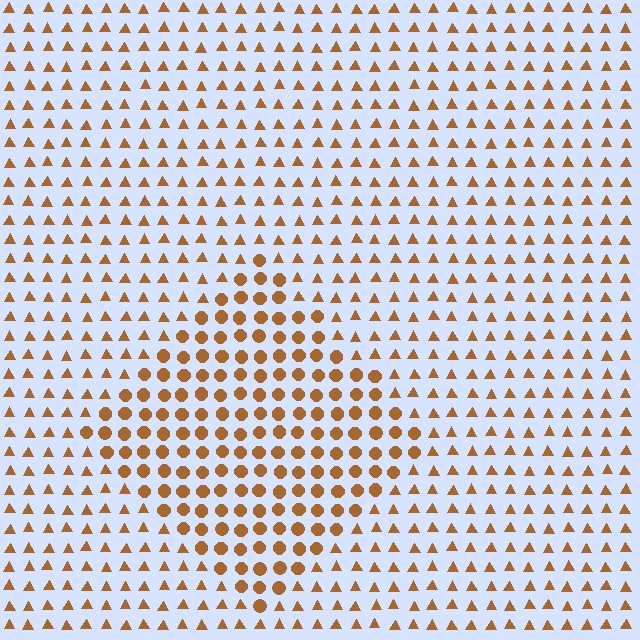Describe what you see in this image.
The image is filled with small brown elements arranged in a uniform grid. A diamond-shaped region contains circles, while the surrounding area contains triangles. The boundary is defined purely by the change in element shape.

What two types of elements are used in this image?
The image uses circles inside the diamond region and triangles outside it.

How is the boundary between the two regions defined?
The boundary is defined by a change in element shape: circles inside vs. triangles outside. All elements share the same color and spacing.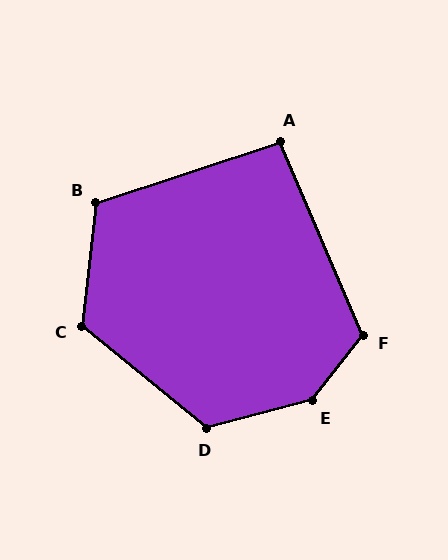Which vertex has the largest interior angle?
E, at approximately 143 degrees.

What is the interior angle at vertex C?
Approximately 123 degrees (obtuse).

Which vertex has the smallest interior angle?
A, at approximately 95 degrees.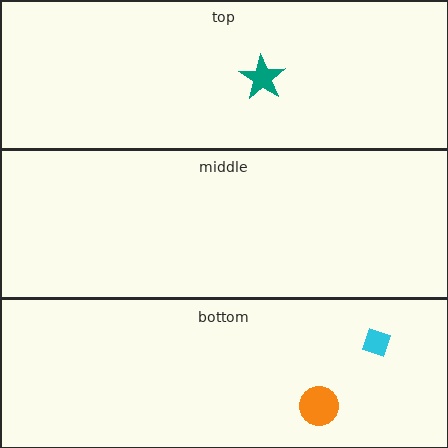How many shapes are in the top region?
1.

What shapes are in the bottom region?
The orange circle, the cyan diamond.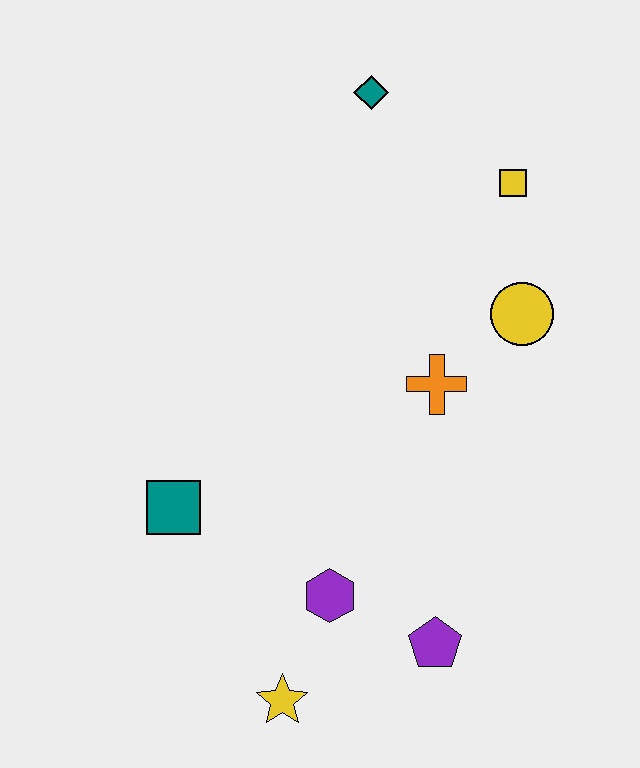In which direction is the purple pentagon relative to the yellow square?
The purple pentagon is below the yellow square.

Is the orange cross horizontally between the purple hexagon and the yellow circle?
Yes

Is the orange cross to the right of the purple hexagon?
Yes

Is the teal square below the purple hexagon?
No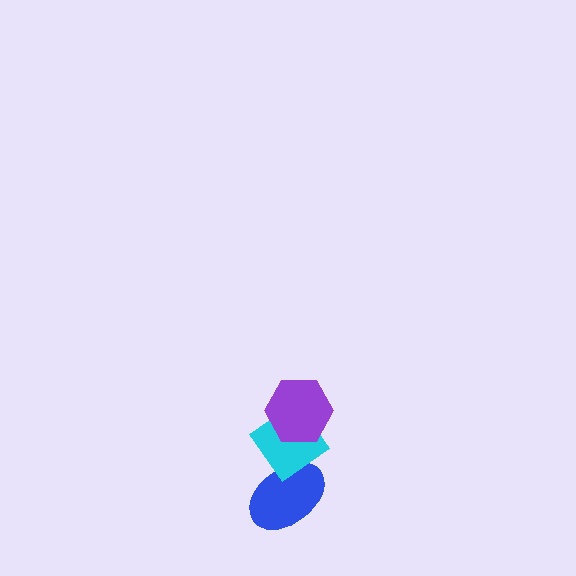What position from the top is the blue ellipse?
The blue ellipse is 3rd from the top.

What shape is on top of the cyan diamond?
The purple hexagon is on top of the cyan diamond.